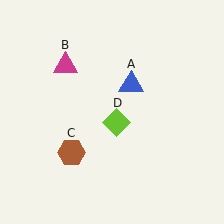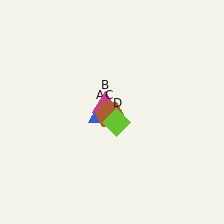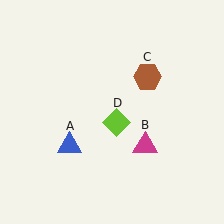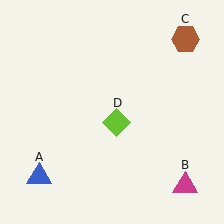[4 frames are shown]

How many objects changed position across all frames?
3 objects changed position: blue triangle (object A), magenta triangle (object B), brown hexagon (object C).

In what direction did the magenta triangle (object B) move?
The magenta triangle (object B) moved down and to the right.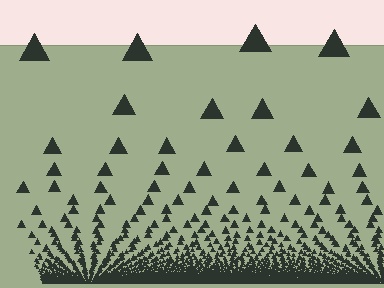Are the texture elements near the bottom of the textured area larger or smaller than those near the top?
Smaller. The gradient is inverted — elements near the bottom are smaller and denser.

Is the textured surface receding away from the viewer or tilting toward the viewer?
The surface appears to tilt toward the viewer. Texture elements get larger and sparser toward the top.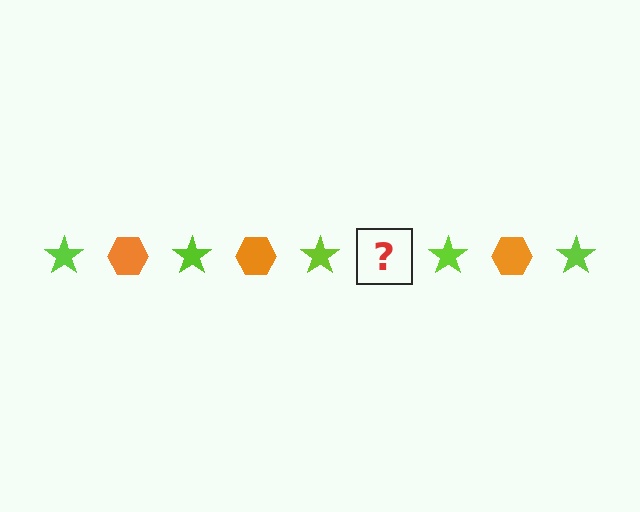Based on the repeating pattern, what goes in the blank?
The blank should be an orange hexagon.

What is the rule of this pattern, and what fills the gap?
The rule is that the pattern alternates between lime star and orange hexagon. The gap should be filled with an orange hexagon.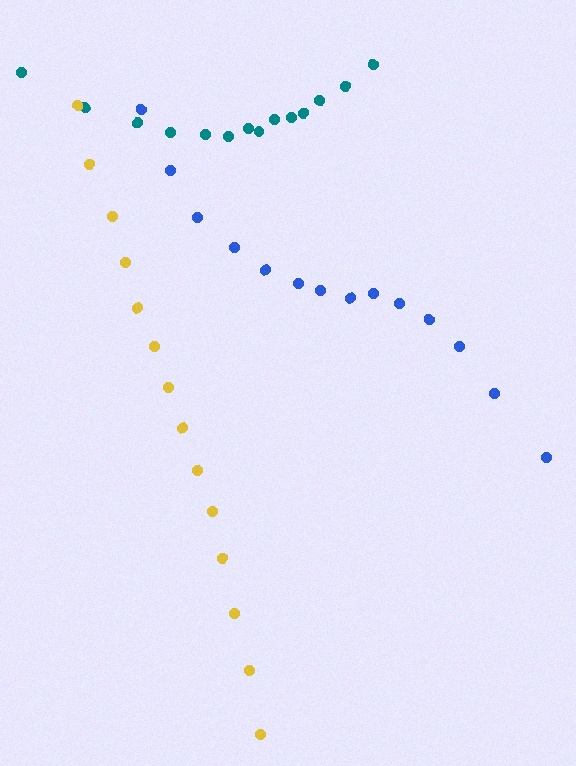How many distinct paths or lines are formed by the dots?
There are 3 distinct paths.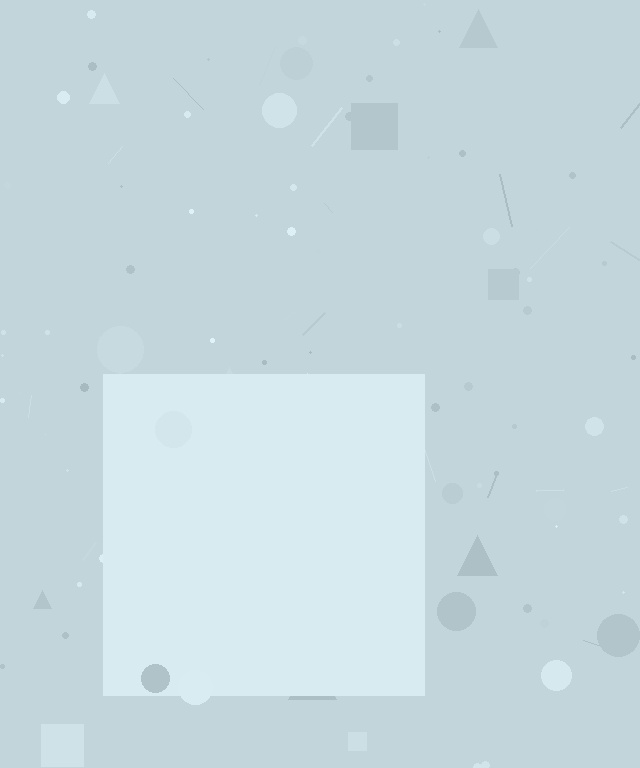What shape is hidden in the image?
A square is hidden in the image.